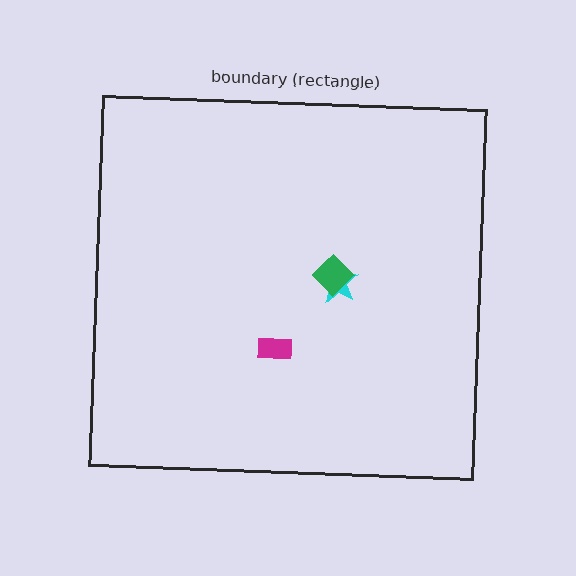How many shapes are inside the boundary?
3 inside, 0 outside.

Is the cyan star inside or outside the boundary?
Inside.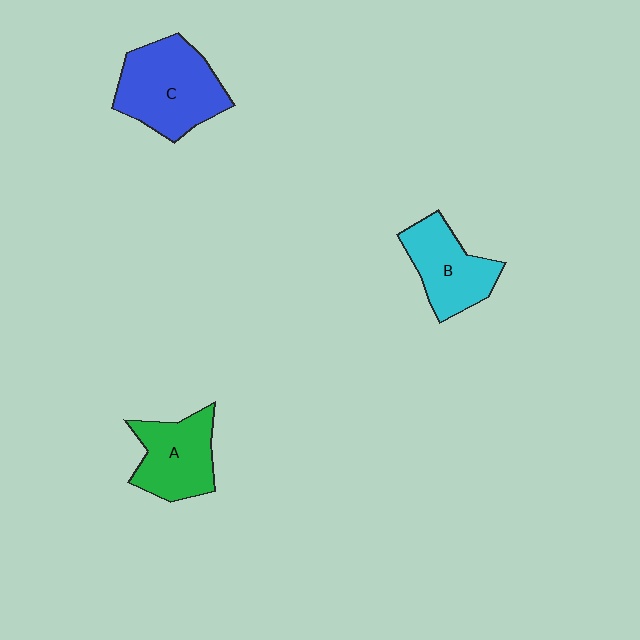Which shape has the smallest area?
Shape B (cyan).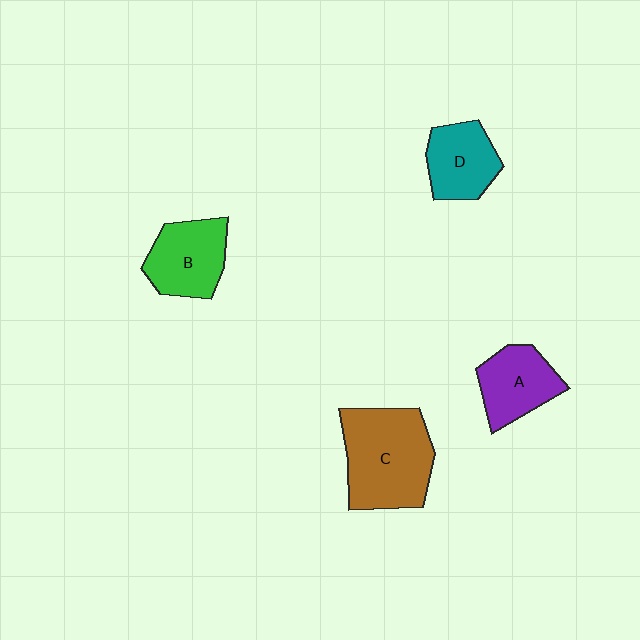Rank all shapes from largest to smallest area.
From largest to smallest: C (brown), B (green), A (purple), D (teal).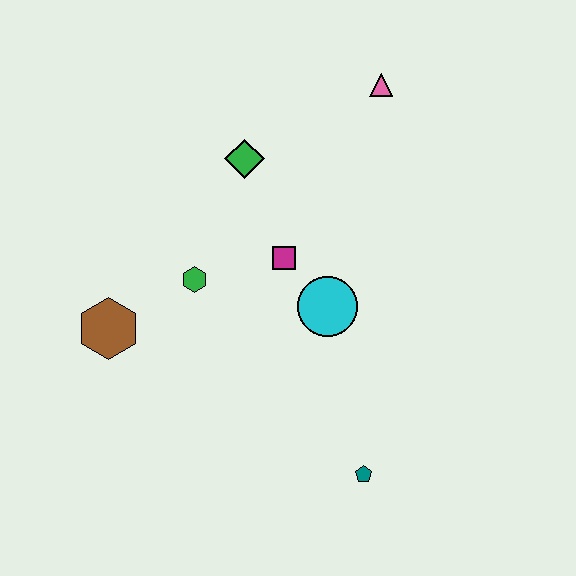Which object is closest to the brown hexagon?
The green hexagon is closest to the brown hexagon.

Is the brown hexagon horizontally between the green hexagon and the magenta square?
No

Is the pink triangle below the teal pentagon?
No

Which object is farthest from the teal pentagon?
The pink triangle is farthest from the teal pentagon.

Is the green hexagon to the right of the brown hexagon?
Yes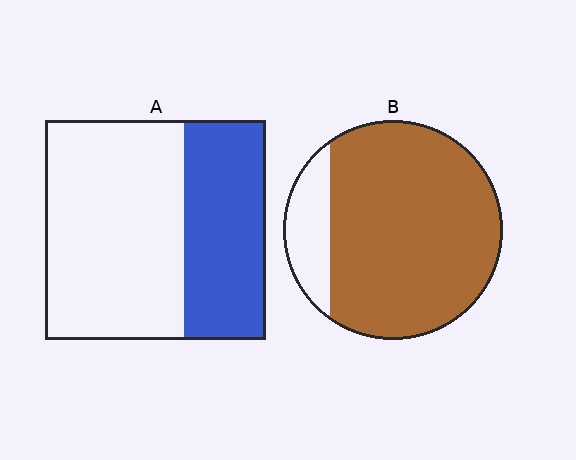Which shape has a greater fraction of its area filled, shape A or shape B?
Shape B.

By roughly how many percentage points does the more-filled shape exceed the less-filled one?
By roughly 45 percentage points (B over A).